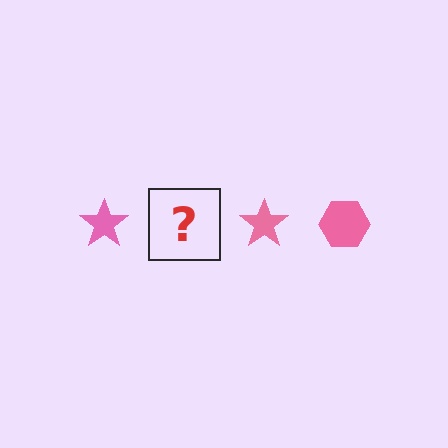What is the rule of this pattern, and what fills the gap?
The rule is that the pattern cycles through star, hexagon shapes in pink. The gap should be filled with a pink hexagon.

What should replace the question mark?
The question mark should be replaced with a pink hexagon.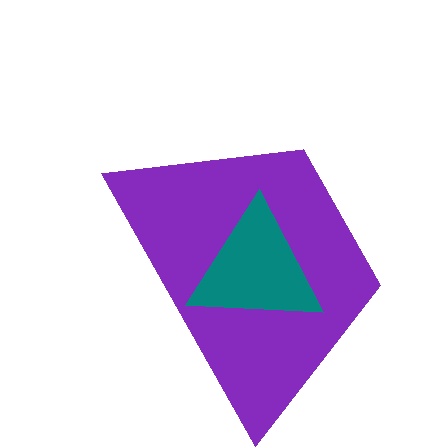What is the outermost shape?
The purple trapezoid.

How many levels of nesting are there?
2.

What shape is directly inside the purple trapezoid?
The teal triangle.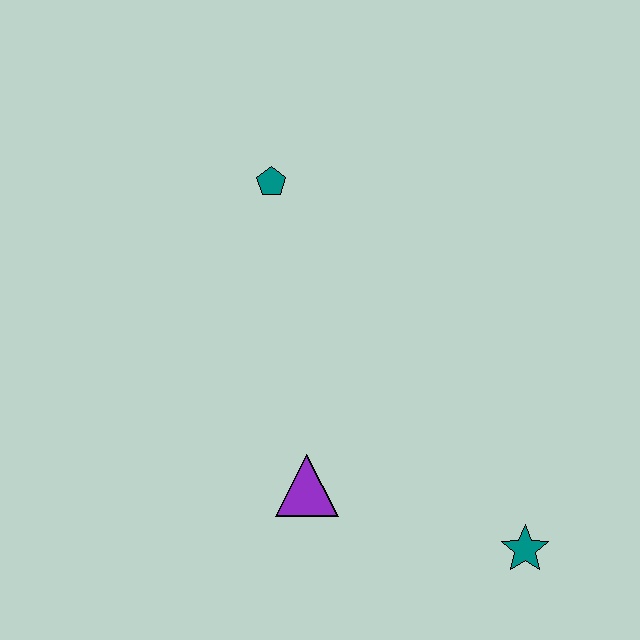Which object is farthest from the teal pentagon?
The teal star is farthest from the teal pentagon.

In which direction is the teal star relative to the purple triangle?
The teal star is to the right of the purple triangle.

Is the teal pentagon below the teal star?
No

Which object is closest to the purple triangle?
The teal star is closest to the purple triangle.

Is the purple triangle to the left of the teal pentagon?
No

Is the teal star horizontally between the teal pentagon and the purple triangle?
No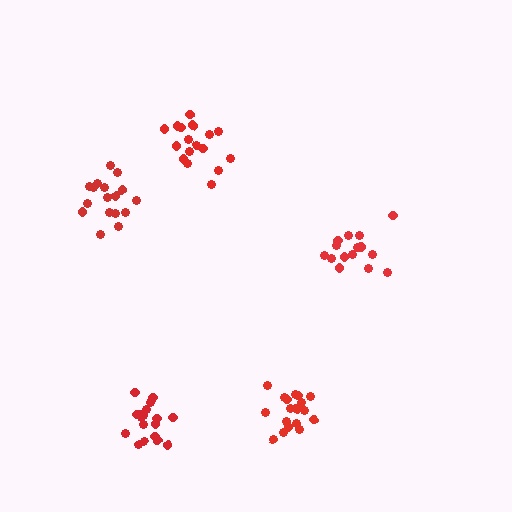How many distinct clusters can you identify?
There are 5 distinct clusters.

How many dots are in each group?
Group 1: 19 dots, Group 2: 15 dots, Group 3: 17 dots, Group 4: 17 dots, Group 5: 19 dots (87 total).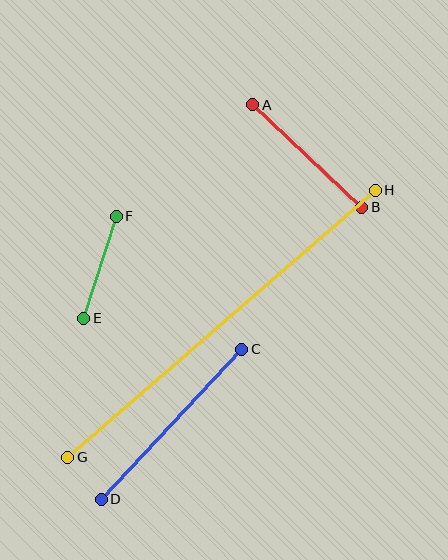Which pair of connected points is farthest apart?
Points G and H are farthest apart.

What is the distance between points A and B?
The distance is approximately 150 pixels.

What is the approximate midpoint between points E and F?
The midpoint is at approximately (100, 267) pixels.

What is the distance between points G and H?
The distance is approximately 407 pixels.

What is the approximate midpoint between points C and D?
The midpoint is at approximately (171, 424) pixels.